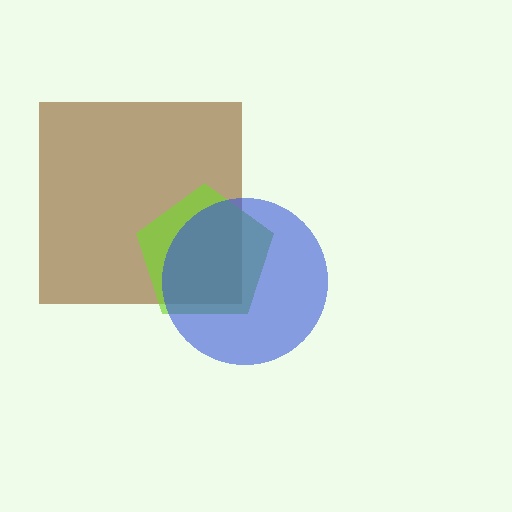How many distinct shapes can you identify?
There are 3 distinct shapes: a brown square, a lime pentagon, a blue circle.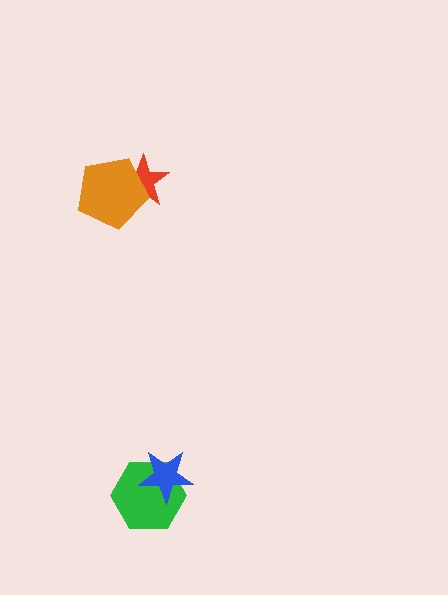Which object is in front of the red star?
The orange pentagon is in front of the red star.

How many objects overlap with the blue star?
1 object overlaps with the blue star.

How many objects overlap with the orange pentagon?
1 object overlaps with the orange pentagon.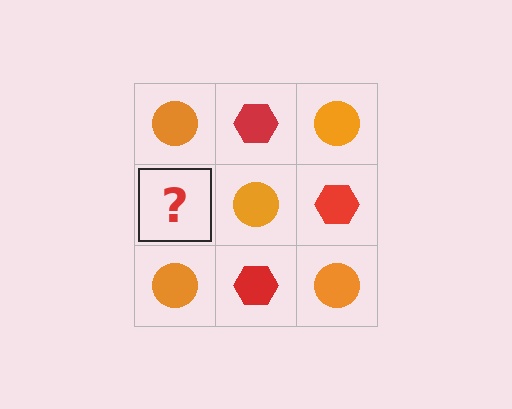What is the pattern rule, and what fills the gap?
The rule is that it alternates orange circle and red hexagon in a checkerboard pattern. The gap should be filled with a red hexagon.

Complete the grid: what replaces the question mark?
The question mark should be replaced with a red hexagon.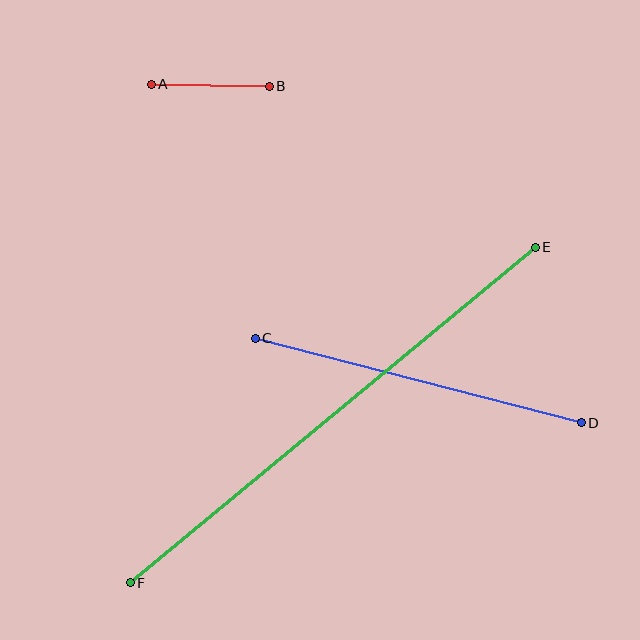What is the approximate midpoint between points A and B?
The midpoint is at approximately (210, 85) pixels.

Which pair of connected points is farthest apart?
Points E and F are farthest apart.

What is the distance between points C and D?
The distance is approximately 337 pixels.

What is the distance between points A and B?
The distance is approximately 118 pixels.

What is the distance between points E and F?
The distance is approximately 526 pixels.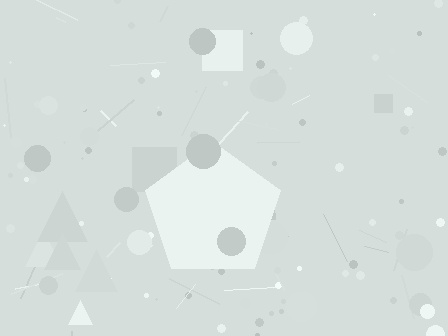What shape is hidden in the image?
A pentagon is hidden in the image.